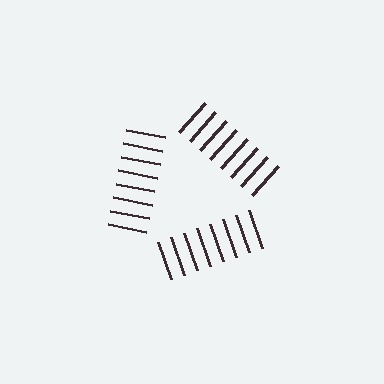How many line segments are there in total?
24 — 8 along each of the 3 edges.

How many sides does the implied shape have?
3 sides — the line-ends trace a triangle.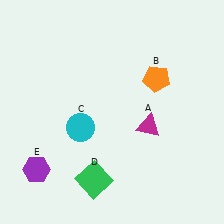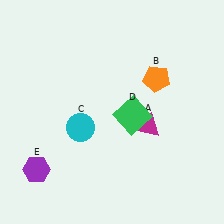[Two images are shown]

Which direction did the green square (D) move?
The green square (D) moved up.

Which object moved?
The green square (D) moved up.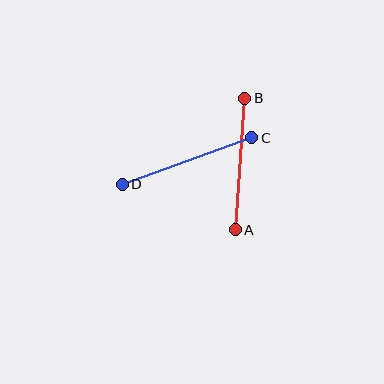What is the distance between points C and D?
The distance is approximately 138 pixels.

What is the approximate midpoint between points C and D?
The midpoint is at approximately (187, 161) pixels.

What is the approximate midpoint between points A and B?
The midpoint is at approximately (240, 164) pixels.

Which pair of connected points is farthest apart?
Points C and D are farthest apart.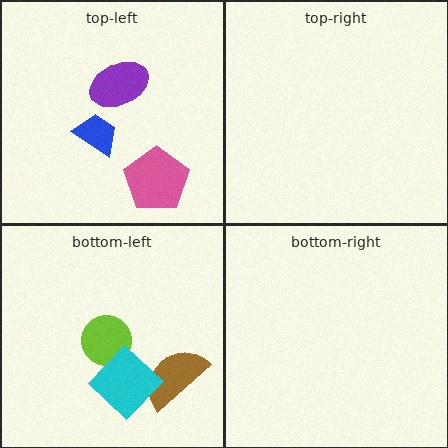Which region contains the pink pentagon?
The top-left region.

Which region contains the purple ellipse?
The top-left region.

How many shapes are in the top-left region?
3.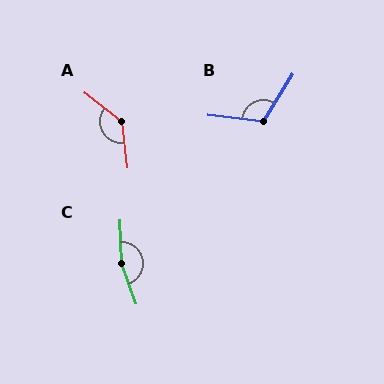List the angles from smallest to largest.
B (115°), A (135°), C (162°).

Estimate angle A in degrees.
Approximately 135 degrees.